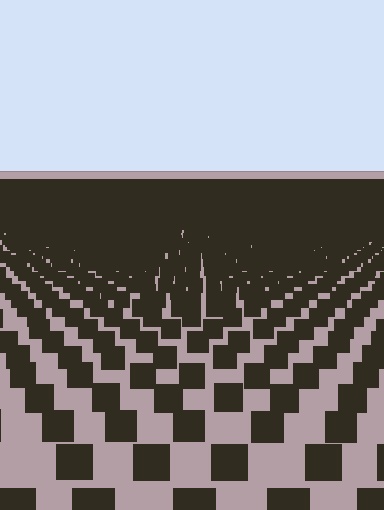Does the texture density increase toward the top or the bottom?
Density increases toward the top.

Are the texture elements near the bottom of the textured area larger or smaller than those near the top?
Larger. Near the bottom, elements are closer to the viewer and appear at a bigger on-screen size.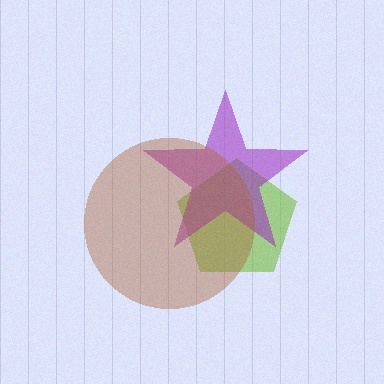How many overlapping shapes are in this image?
There are 3 overlapping shapes in the image.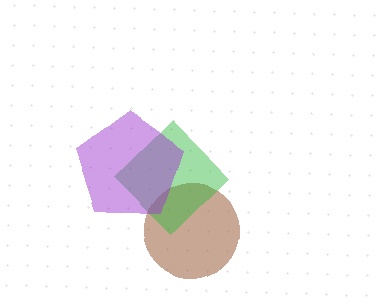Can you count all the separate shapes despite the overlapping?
Yes, there are 3 separate shapes.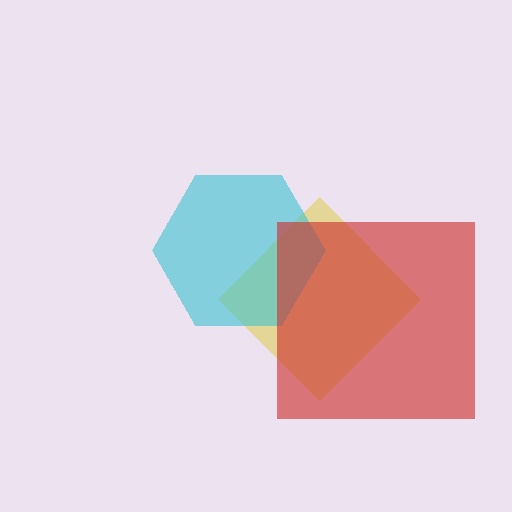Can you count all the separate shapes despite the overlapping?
Yes, there are 3 separate shapes.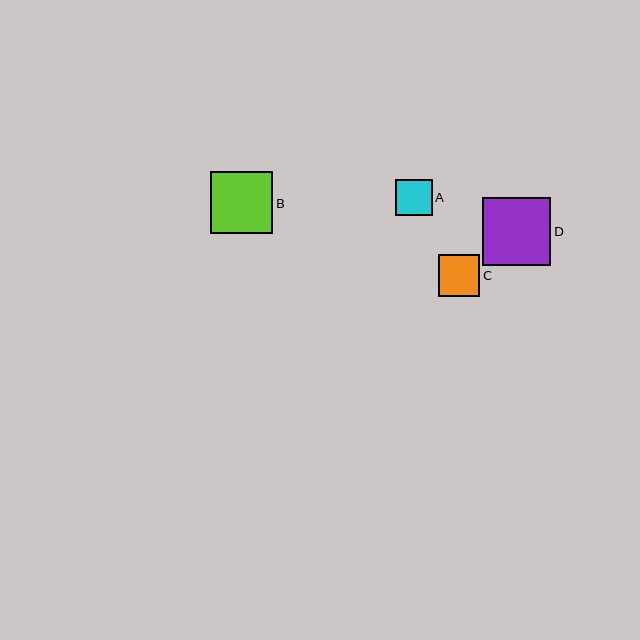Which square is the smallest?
Square A is the smallest with a size of approximately 36 pixels.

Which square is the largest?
Square D is the largest with a size of approximately 69 pixels.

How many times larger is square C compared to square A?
Square C is approximately 1.1 times the size of square A.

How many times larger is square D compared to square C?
Square D is approximately 1.7 times the size of square C.